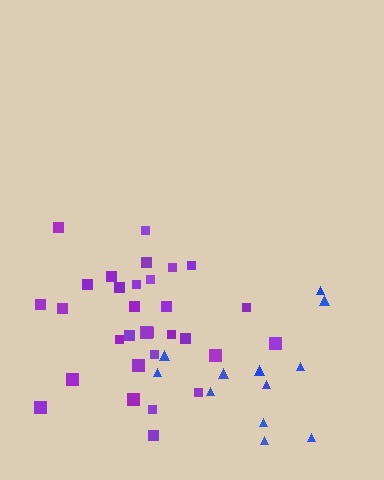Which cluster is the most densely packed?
Purple.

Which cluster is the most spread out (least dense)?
Blue.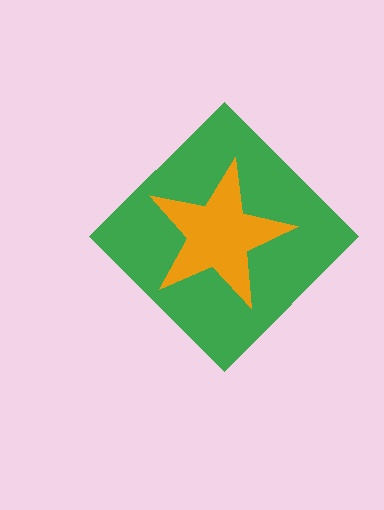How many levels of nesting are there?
2.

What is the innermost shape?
The orange star.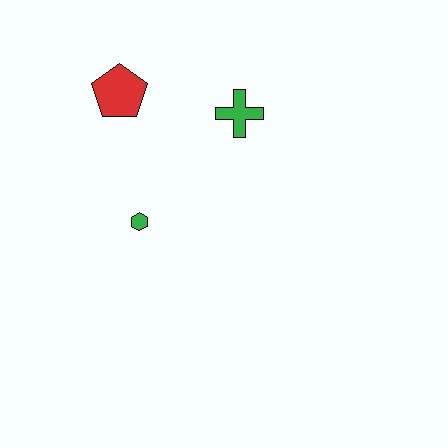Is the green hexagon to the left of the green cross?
Yes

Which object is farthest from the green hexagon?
The green cross is farthest from the green hexagon.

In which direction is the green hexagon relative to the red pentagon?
The green hexagon is below the red pentagon.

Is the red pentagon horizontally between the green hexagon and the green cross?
No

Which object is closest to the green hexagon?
The red pentagon is closest to the green hexagon.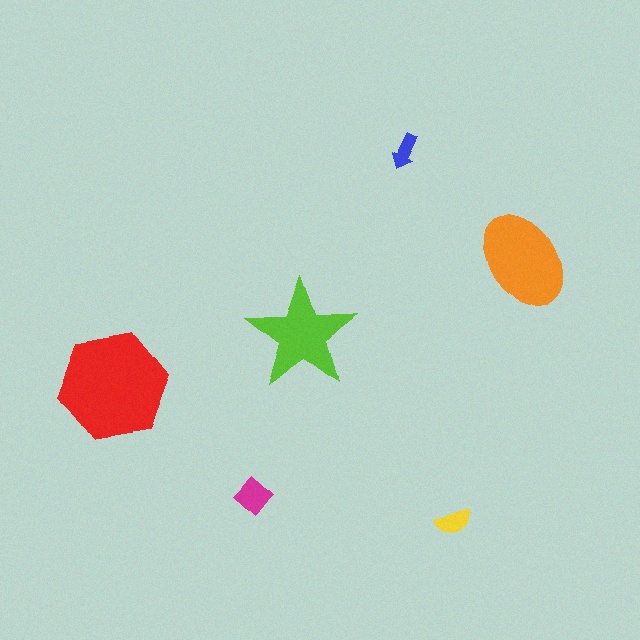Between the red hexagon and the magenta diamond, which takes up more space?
The red hexagon.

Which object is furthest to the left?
The red hexagon is leftmost.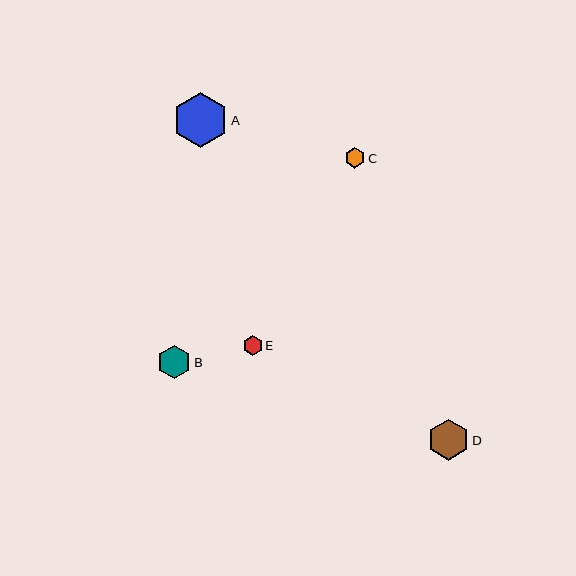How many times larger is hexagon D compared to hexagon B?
Hexagon D is approximately 1.2 times the size of hexagon B.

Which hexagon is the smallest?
Hexagon E is the smallest with a size of approximately 19 pixels.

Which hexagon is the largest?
Hexagon A is the largest with a size of approximately 55 pixels.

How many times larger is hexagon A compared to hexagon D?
Hexagon A is approximately 1.3 times the size of hexagon D.